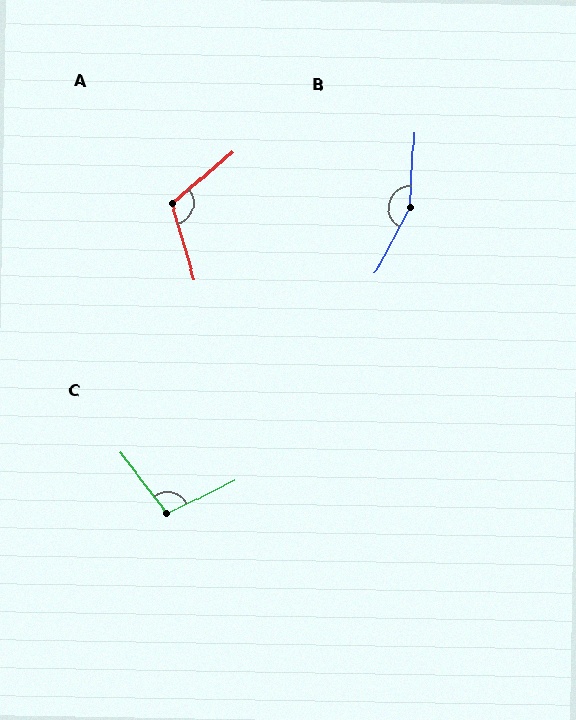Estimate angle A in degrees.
Approximately 114 degrees.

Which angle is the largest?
B, at approximately 156 degrees.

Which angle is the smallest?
C, at approximately 101 degrees.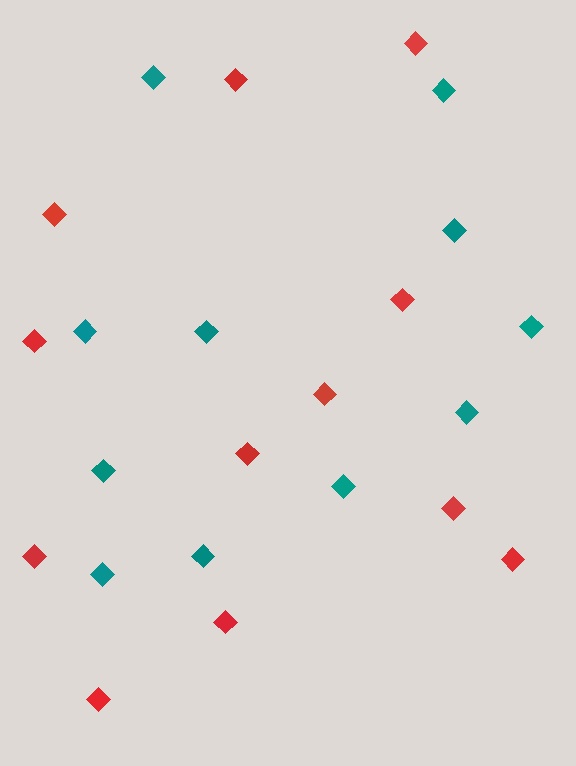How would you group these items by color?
There are 2 groups: one group of red diamonds (12) and one group of teal diamonds (11).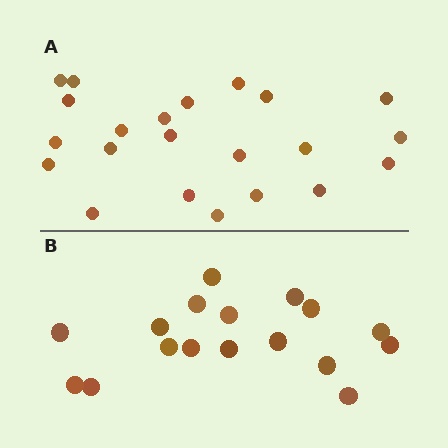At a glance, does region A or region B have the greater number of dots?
Region A (the top region) has more dots.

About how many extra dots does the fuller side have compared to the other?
Region A has about 5 more dots than region B.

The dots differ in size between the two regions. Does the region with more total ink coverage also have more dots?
No. Region B has more total ink coverage because its dots are larger, but region A actually contains more individual dots. Total area can be misleading — the number of items is what matters here.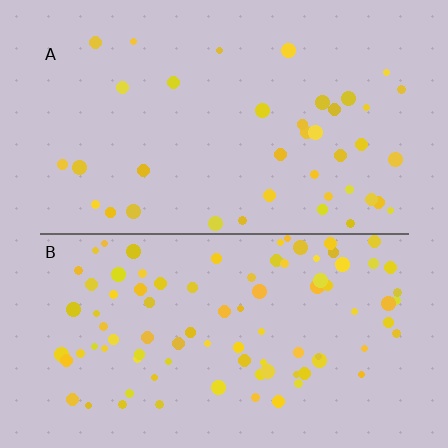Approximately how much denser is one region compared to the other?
Approximately 2.3× — region B over region A.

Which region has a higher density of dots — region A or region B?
B (the bottom).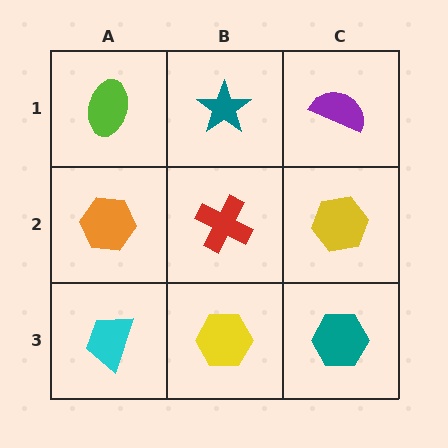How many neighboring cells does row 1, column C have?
2.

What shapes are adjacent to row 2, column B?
A teal star (row 1, column B), a yellow hexagon (row 3, column B), an orange hexagon (row 2, column A), a yellow hexagon (row 2, column C).